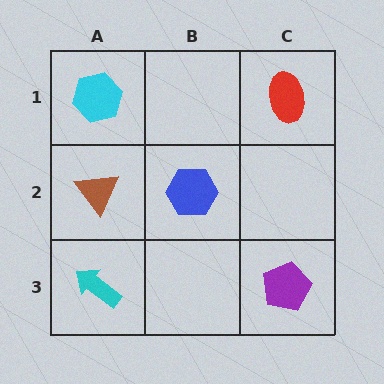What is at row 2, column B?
A blue hexagon.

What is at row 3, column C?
A purple pentagon.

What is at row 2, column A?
A brown triangle.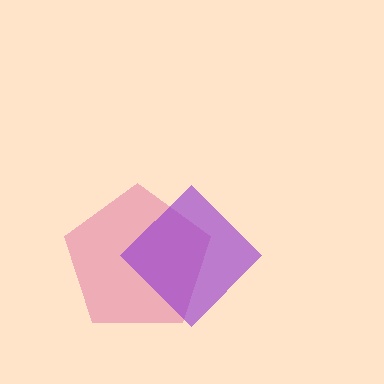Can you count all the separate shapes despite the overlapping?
Yes, there are 2 separate shapes.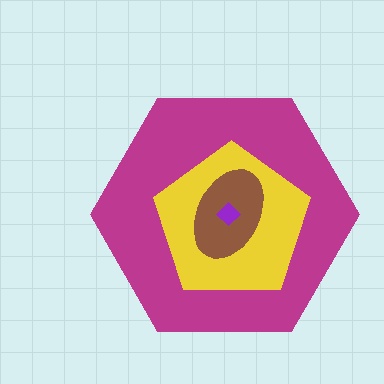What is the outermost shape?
The magenta hexagon.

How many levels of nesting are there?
4.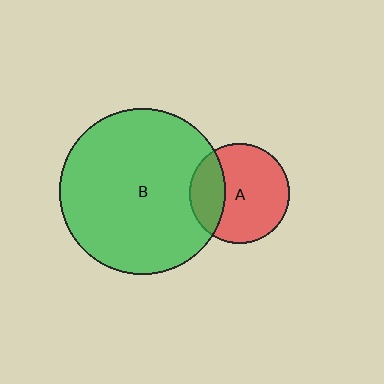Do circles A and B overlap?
Yes.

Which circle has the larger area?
Circle B (green).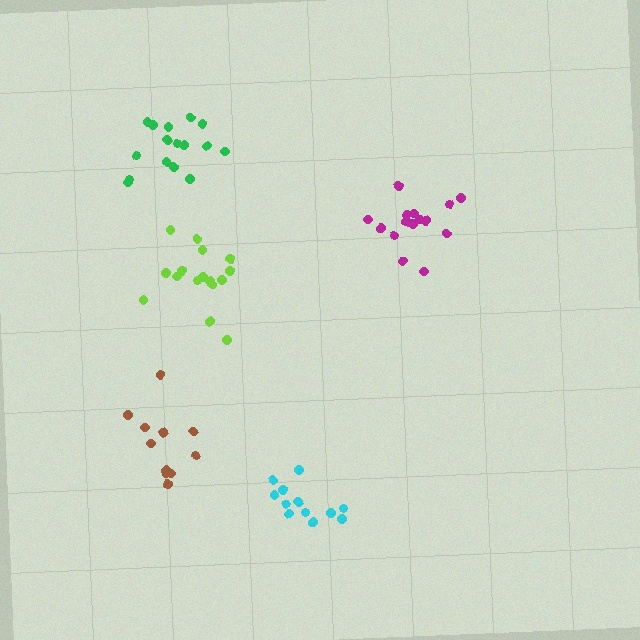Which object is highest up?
The green cluster is topmost.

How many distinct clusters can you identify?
There are 5 distinct clusters.